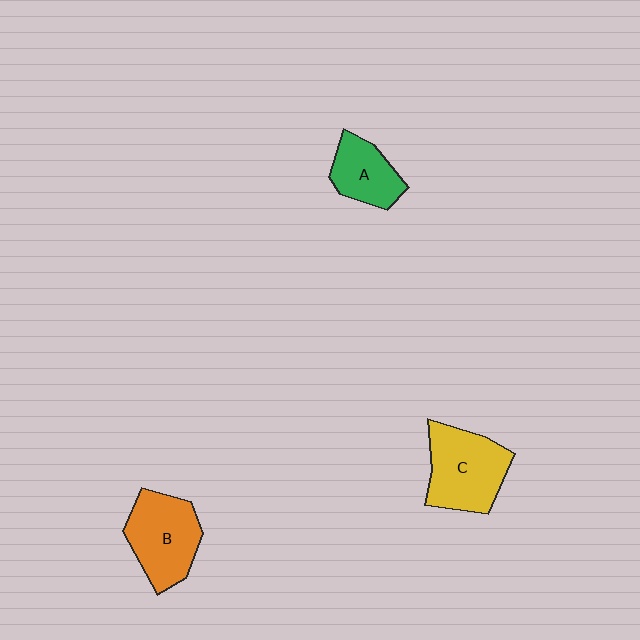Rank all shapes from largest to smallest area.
From largest to smallest: C (yellow), B (orange), A (green).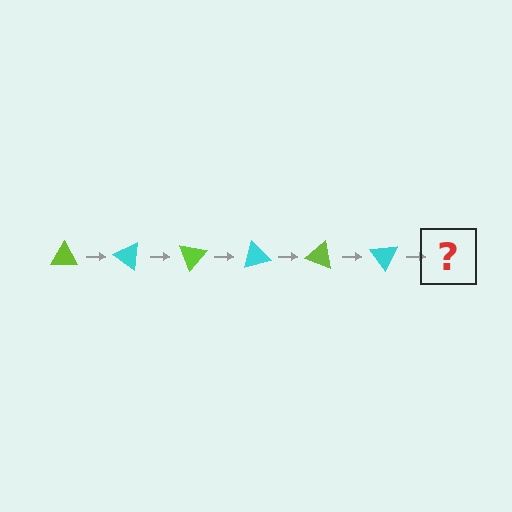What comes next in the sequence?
The next element should be a lime triangle, rotated 210 degrees from the start.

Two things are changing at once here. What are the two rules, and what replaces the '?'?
The two rules are that it rotates 35 degrees each step and the color cycles through lime and cyan. The '?' should be a lime triangle, rotated 210 degrees from the start.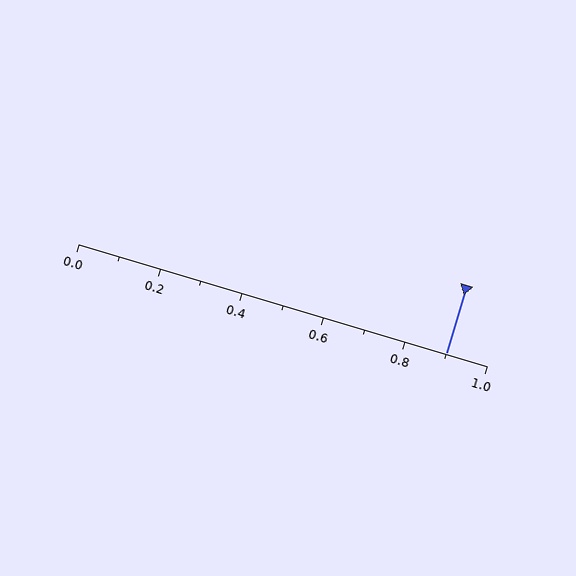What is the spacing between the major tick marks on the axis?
The major ticks are spaced 0.2 apart.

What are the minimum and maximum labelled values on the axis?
The axis runs from 0.0 to 1.0.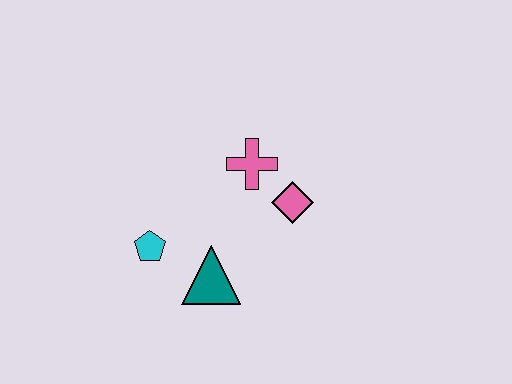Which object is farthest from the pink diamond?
The cyan pentagon is farthest from the pink diamond.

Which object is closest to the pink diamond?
The pink cross is closest to the pink diamond.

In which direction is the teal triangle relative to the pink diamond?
The teal triangle is to the left of the pink diamond.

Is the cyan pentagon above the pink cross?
No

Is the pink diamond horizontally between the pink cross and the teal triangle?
No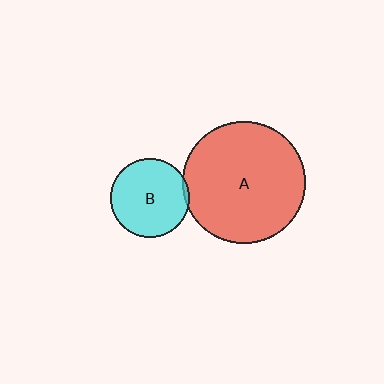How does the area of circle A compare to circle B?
Approximately 2.4 times.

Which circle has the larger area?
Circle A (red).